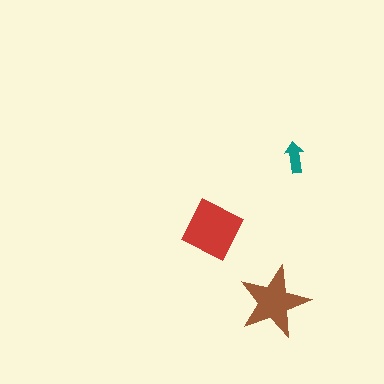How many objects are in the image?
There are 3 objects in the image.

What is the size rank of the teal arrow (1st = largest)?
3rd.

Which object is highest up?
The teal arrow is topmost.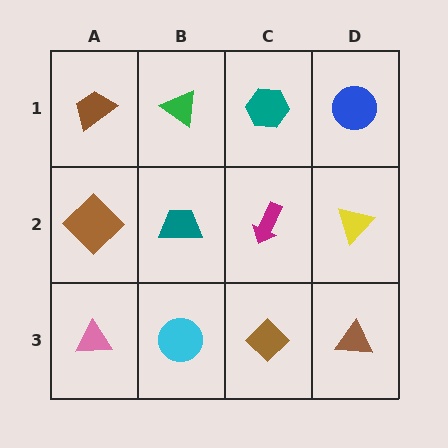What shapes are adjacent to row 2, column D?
A blue circle (row 1, column D), a brown triangle (row 3, column D), a magenta arrow (row 2, column C).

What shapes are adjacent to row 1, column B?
A teal trapezoid (row 2, column B), a brown trapezoid (row 1, column A), a teal hexagon (row 1, column C).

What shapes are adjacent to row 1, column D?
A yellow triangle (row 2, column D), a teal hexagon (row 1, column C).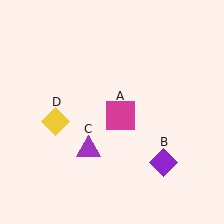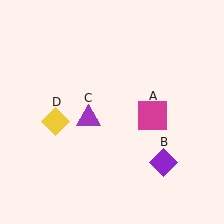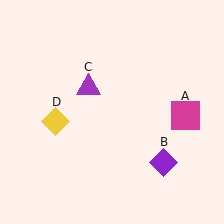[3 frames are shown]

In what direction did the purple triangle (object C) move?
The purple triangle (object C) moved up.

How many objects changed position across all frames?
2 objects changed position: magenta square (object A), purple triangle (object C).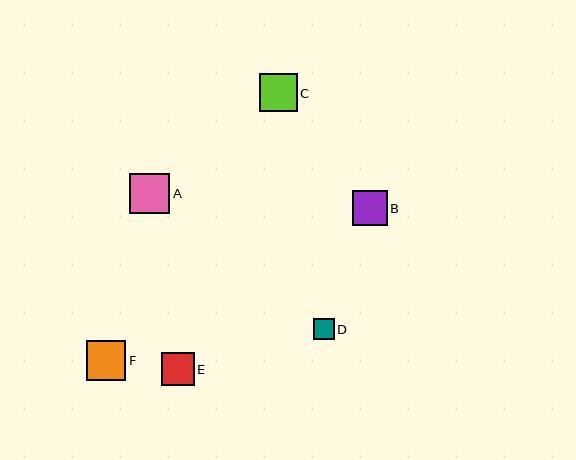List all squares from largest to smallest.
From largest to smallest: A, F, C, B, E, D.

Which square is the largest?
Square A is the largest with a size of approximately 40 pixels.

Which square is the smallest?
Square D is the smallest with a size of approximately 20 pixels.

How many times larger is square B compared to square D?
Square B is approximately 1.7 times the size of square D.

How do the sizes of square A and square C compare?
Square A and square C are approximately the same size.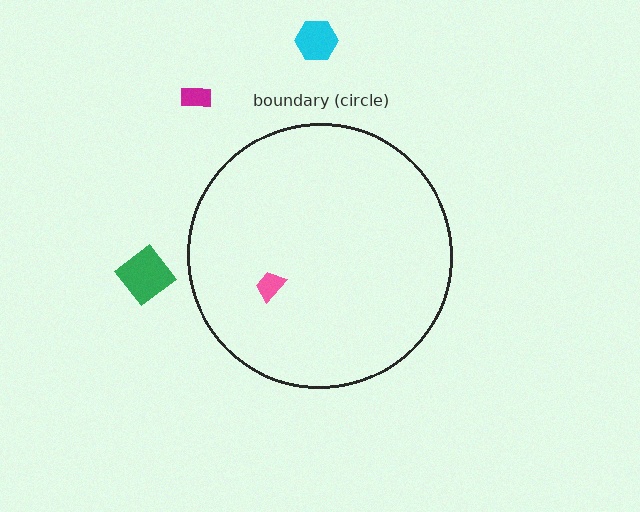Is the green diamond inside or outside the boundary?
Outside.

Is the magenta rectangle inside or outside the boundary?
Outside.